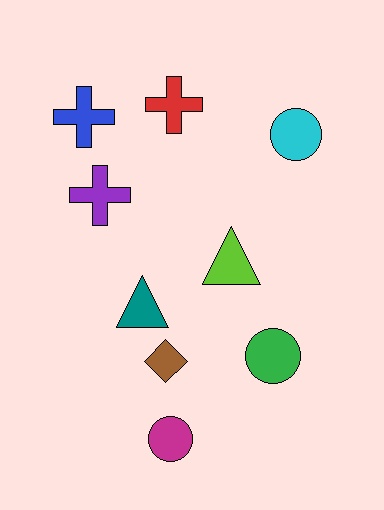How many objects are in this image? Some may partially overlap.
There are 9 objects.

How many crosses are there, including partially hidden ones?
There are 3 crosses.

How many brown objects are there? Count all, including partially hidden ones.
There is 1 brown object.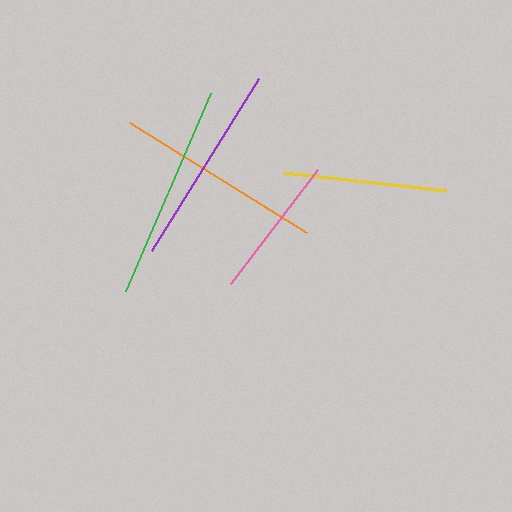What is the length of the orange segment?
The orange segment is approximately 208 pixels long.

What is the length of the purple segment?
The purple segment is approximately 202 pixels long.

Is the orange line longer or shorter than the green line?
The green line is longer than the orange line.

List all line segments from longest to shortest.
From longest to shortest: green, orange, purple, yellow, pink.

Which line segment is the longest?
The green line is the longest at approximately 215 pixels.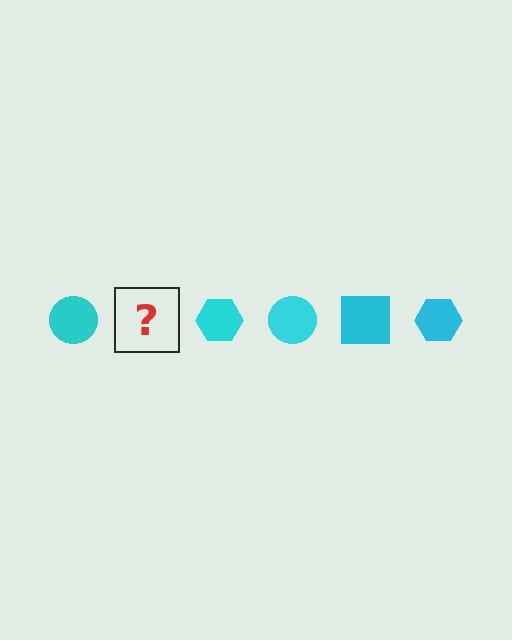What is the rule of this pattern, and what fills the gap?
The rule is that the pattern cycles through circle, square, hexagon shapes in cyan. The gap should be filled with a cyan square.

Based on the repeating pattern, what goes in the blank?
The blank should be a cyan square.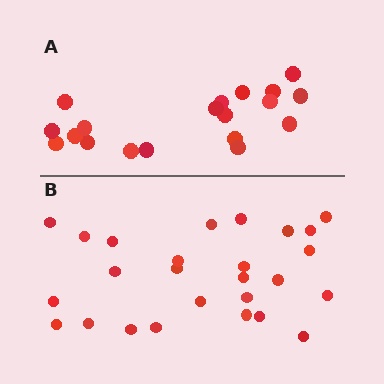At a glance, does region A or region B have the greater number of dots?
Region B (the bottom region) has more dots.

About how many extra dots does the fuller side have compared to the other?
Region B has roughly 8 or so more dots than region A.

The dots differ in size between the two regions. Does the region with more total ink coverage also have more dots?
No. Region A has more total ink coverage because its dots are larger, but region B actually contains more individual dots. Total area can be misleading — the number of items is what matters here.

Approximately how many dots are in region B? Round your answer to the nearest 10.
About 30 dots. (The exact count is 26, which rounds to 30.)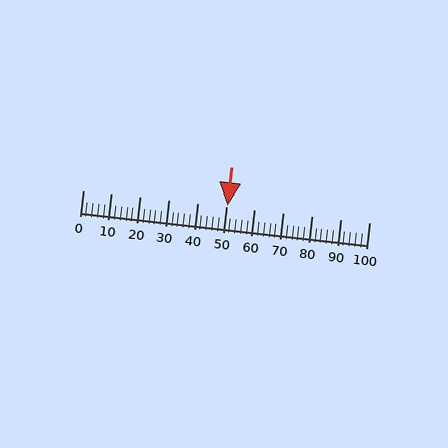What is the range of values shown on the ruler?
The ruler shows values from 0 to 100.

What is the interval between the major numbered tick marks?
The major tick marks are spaced 10 units apart.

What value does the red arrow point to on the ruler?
The red arrow points to approximately 50.